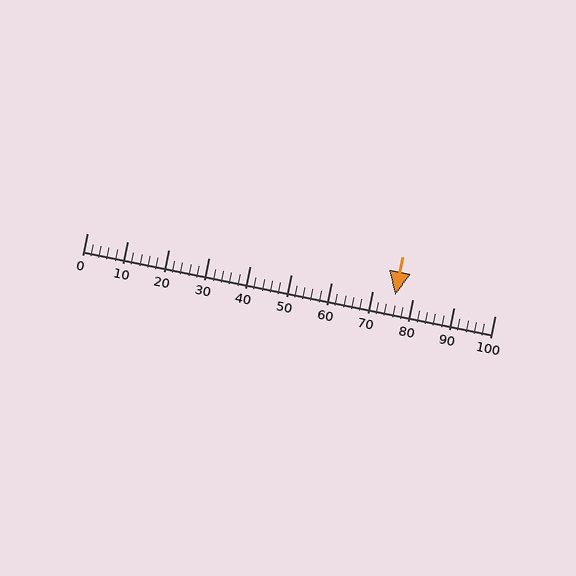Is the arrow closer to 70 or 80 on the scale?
The arrow is closer to 80.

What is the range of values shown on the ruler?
The ruler shows values from 0 to 100.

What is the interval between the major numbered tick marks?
The major tick marks are spaced 10 units apart.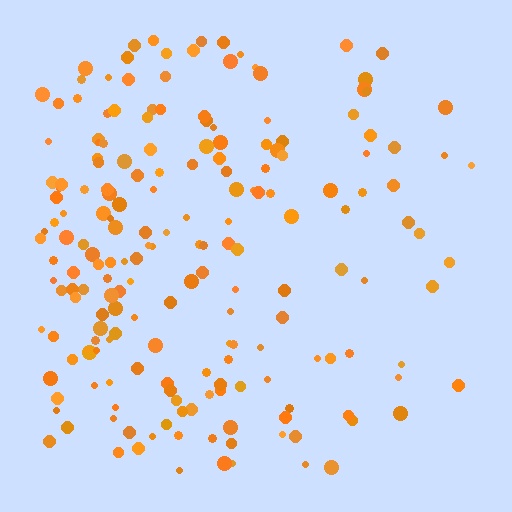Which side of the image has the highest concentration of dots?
The left.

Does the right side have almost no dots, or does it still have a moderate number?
Still a moderate number, just noticeably fewer than the left.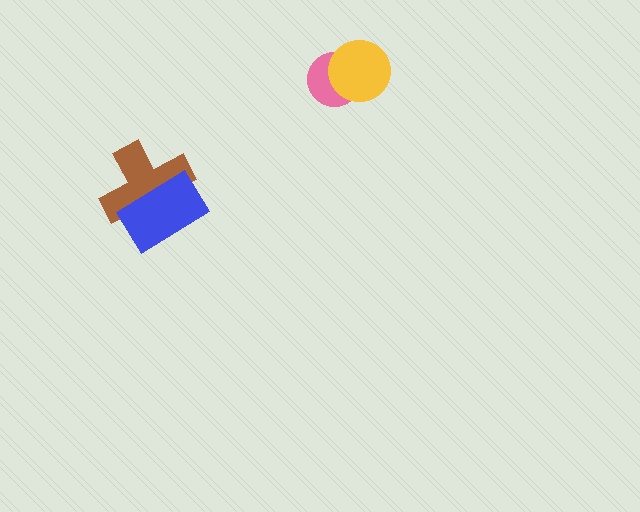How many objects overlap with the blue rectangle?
1 object overlaps with the blue rectangle.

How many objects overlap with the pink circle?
1 object overlaps with the pink circle.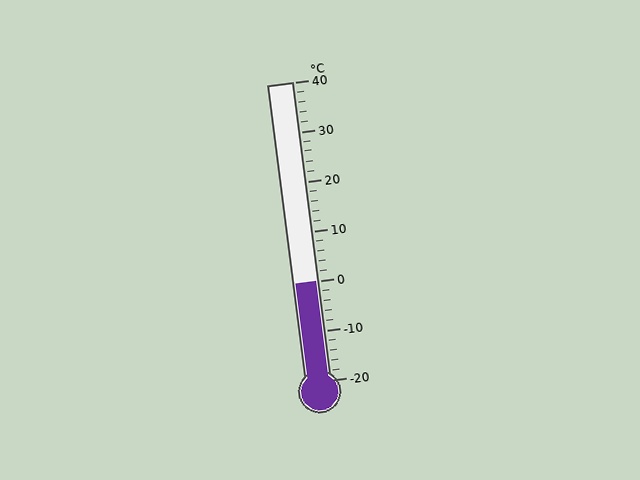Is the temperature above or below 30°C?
The temperature is below 30°C.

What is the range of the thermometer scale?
The thermometer scale ranges from -20°C to 40°C.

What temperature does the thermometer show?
The thermometer shows approximately 0°C.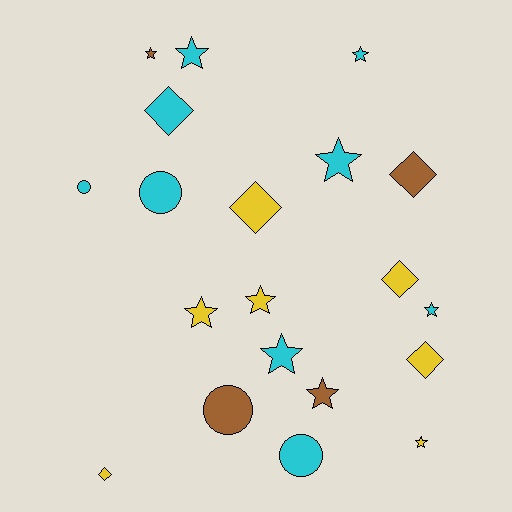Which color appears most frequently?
Cyan, with 9 objects.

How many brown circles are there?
There is 1 brown circle.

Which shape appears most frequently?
Star, with 10 objects.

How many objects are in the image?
There are 20 objects.